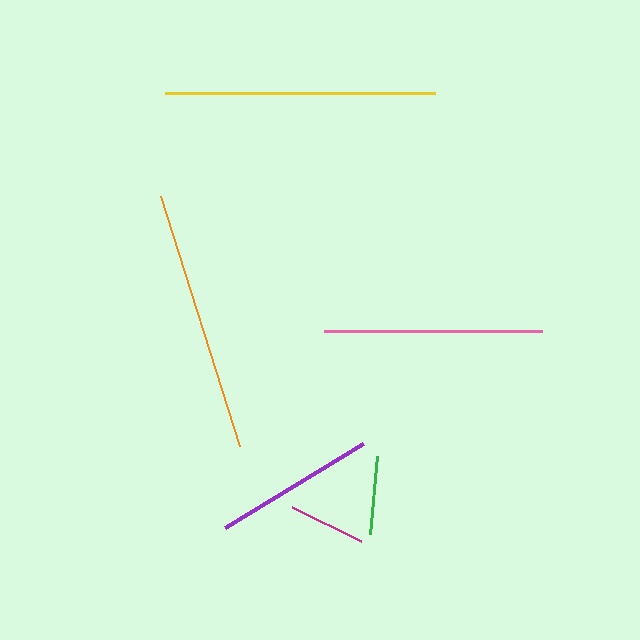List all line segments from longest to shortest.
From longest to shortest: yellow, orange, pink, purple, green, magenta.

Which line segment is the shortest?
The magenta line is the shortest at approximately 77 pixels.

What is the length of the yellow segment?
The yellow segment is approximately 271 pixels long.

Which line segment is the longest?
The yellow line is the longest at approximately 271 pixels.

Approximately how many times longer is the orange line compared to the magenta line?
The orange line is approximately 3.4 times the length of the magenta line.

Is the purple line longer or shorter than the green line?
The purple line is longer than the green line.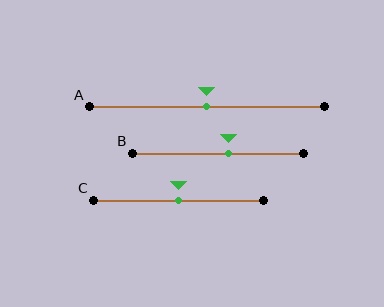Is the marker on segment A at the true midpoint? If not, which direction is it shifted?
Yes, the marker on segment A is at the true midpoint.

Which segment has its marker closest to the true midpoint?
Segment A has its marker closest to the true midpoint.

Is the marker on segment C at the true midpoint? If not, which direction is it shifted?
Yes, the marker on segment C is at the true midpoint.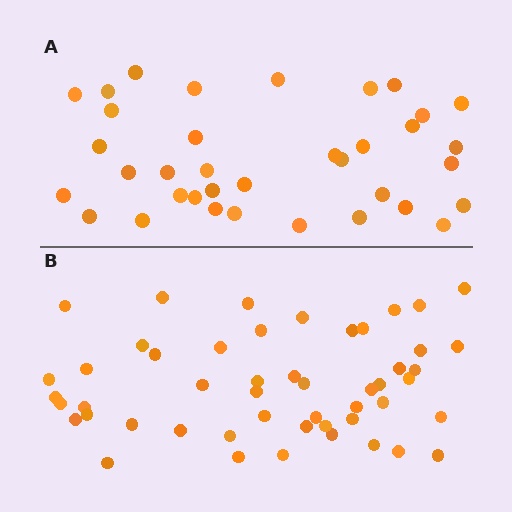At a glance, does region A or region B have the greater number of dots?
Region B (the bottom region) has more dots.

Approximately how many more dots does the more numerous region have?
Region B has approximately 15 more dots than region A.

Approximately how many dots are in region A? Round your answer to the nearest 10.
About 40 dots. (The exact count is 36, which rounds to 40.)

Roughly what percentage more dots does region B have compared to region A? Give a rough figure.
About 40% more.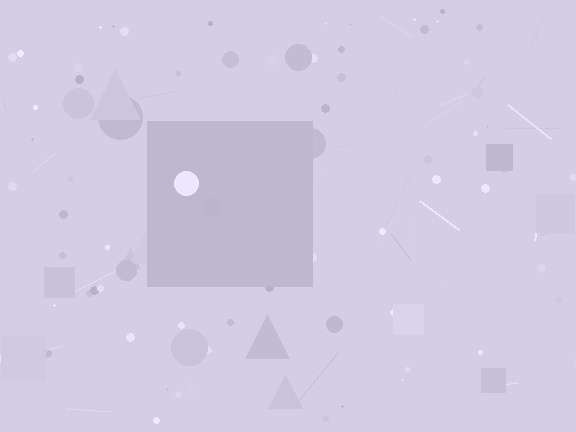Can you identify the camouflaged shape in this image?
The camouflaged shape is a square.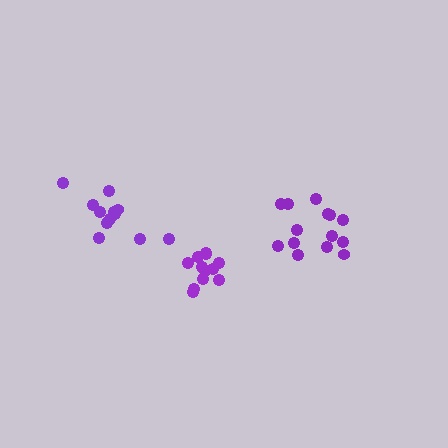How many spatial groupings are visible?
There are 3 spatial groupings.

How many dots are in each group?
Group 1: 12 dots, Group 2: 12 dots, Group 3: 14 dots (38 total).